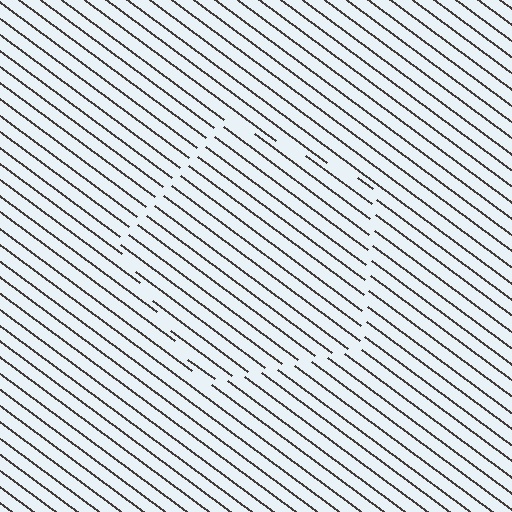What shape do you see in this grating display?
An illusory pentagon. The interior of the shape contains the same grating, shifted by half a period — the contour is defined by the phase discontinuity where line-ends from the inner and outer gratings abut.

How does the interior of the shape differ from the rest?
The interior of the shape contains the same grating, shifted by half a period — the contour is defined by the phase discontinuity where line-ends from the inner and outer gratings abut.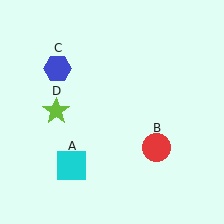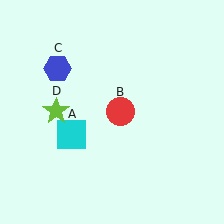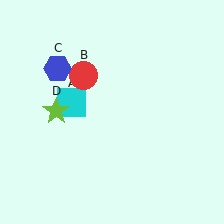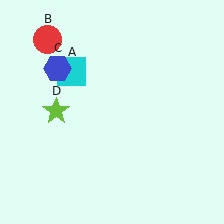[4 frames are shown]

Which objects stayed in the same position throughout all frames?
Blue hexagon (object C) and lime star (object D) remained stationary.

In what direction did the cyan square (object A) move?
The cyan square (object A) moved up.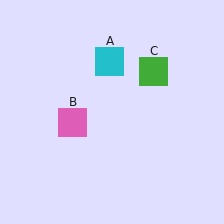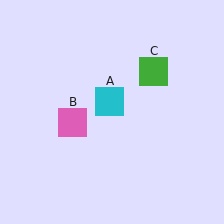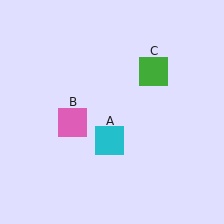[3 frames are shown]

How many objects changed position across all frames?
1 object changed position: cyan square (object A).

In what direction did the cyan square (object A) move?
The cyan square (object A) moved down.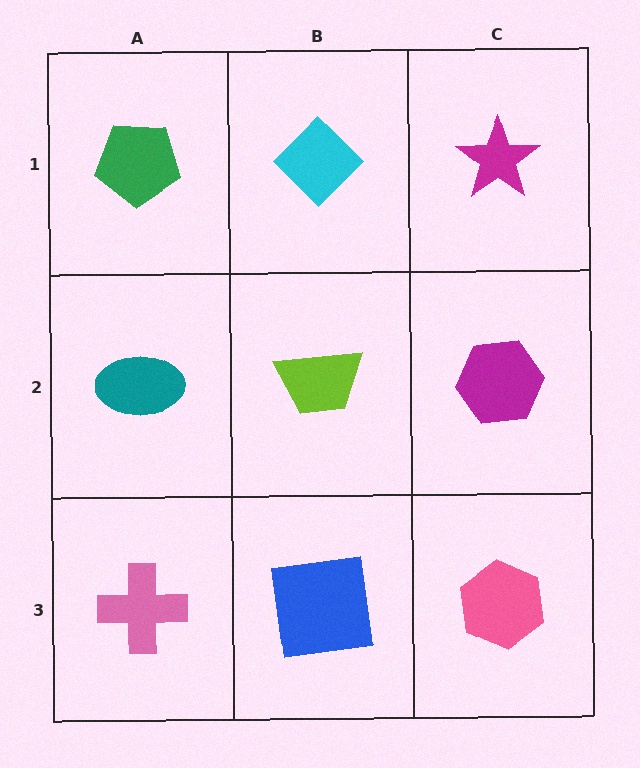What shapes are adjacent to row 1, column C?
A magenta hexagon (row 2, column C), a cyan diamond (row 1, column B).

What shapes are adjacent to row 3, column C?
A magenta hexagon (row 2, column C), a blue square (row 3, column B).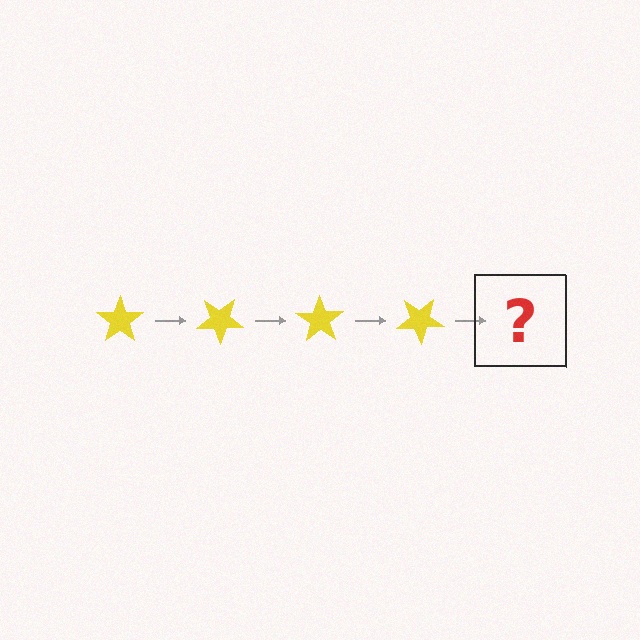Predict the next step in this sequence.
The next step is a yellow star rotated 140 degrees.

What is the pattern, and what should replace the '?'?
The pattern is that the star rotates 35 degrees each step. The '?' should be a yellow star rotated 140 degrees.